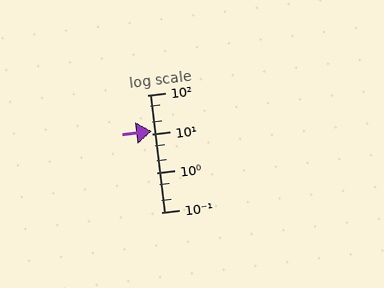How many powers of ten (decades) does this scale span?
The scale spans 3 decades, from 0.1 to 100.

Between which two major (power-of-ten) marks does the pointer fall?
The pointer is between 10 and 100.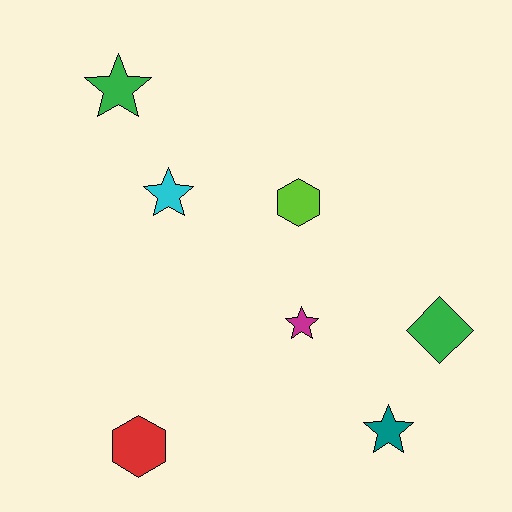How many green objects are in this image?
There are 2 green objects.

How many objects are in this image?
There are 7 objects.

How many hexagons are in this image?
There are 2 hexagons.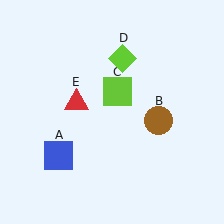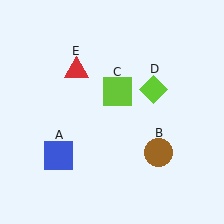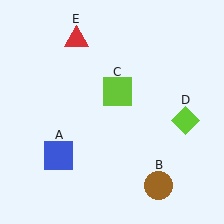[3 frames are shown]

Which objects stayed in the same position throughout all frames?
Blue square (object A) and lime square (object C) remained stationary.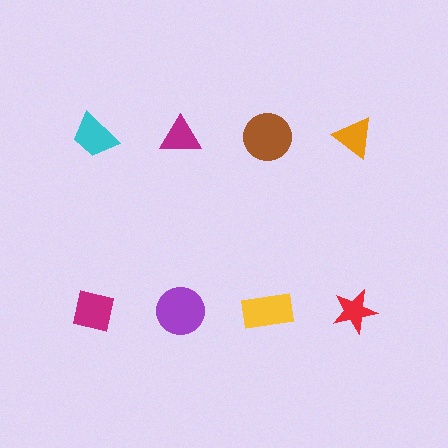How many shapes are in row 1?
4 shapes.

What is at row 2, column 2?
A purple circle.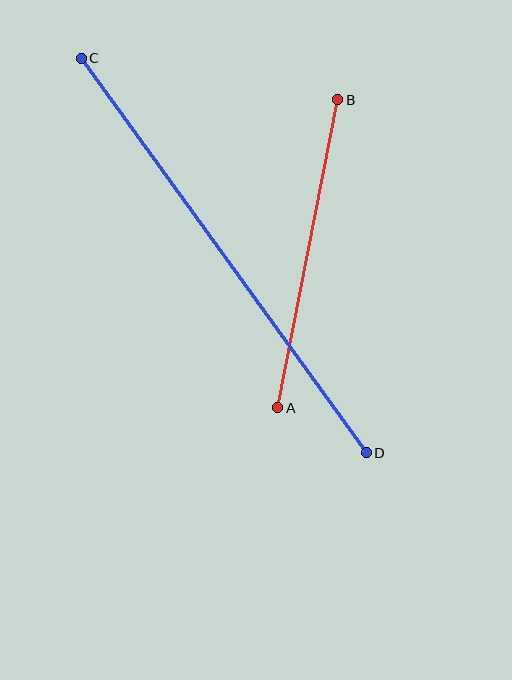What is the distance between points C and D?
The distance is approximately 487 pixels.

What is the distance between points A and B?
The distance is approximately 314 pixels.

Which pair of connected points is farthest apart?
Points C and D are farthest apart.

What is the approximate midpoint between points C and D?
The midpoint is at approximately (224, 255) pixels.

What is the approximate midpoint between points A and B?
The midpoint is at approximately (308, 254) pixels.